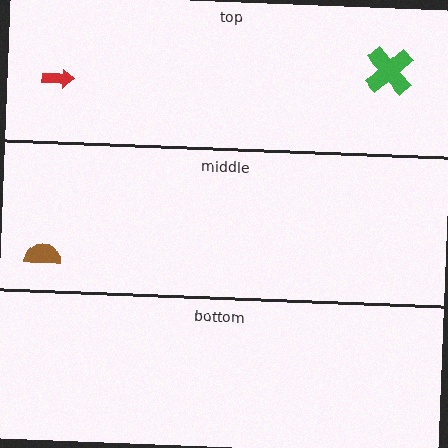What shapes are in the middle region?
The brown semicircle.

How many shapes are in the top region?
2.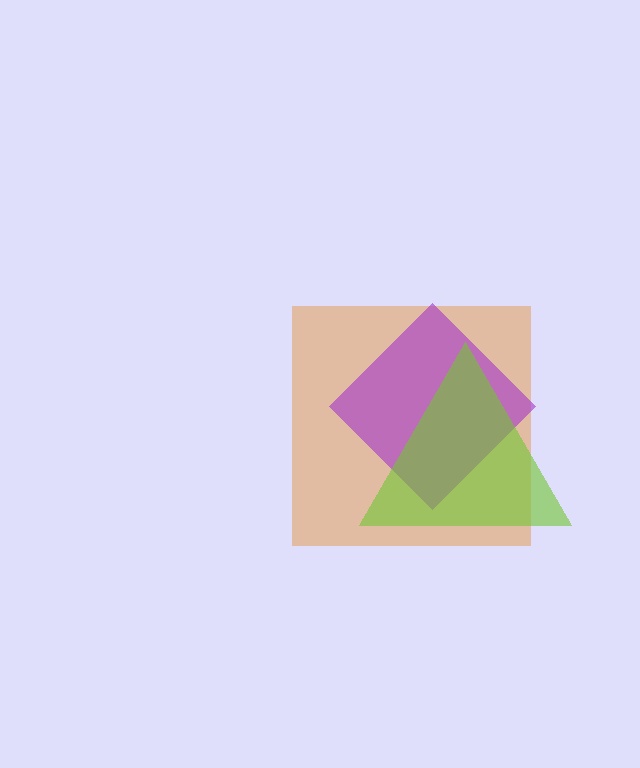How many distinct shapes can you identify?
There are 3 distinct shapes: an orange square, a purple diamond, a lime triangle.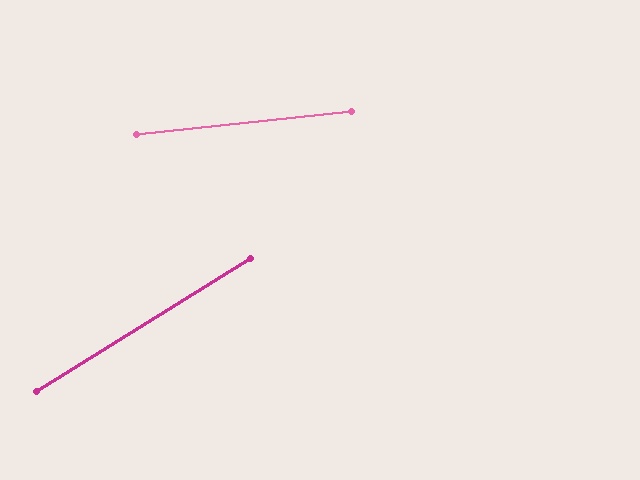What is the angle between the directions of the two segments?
Approximately 26 degrees.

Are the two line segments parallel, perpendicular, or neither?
Neither parallel nor perpendicular — they differ by about 26°.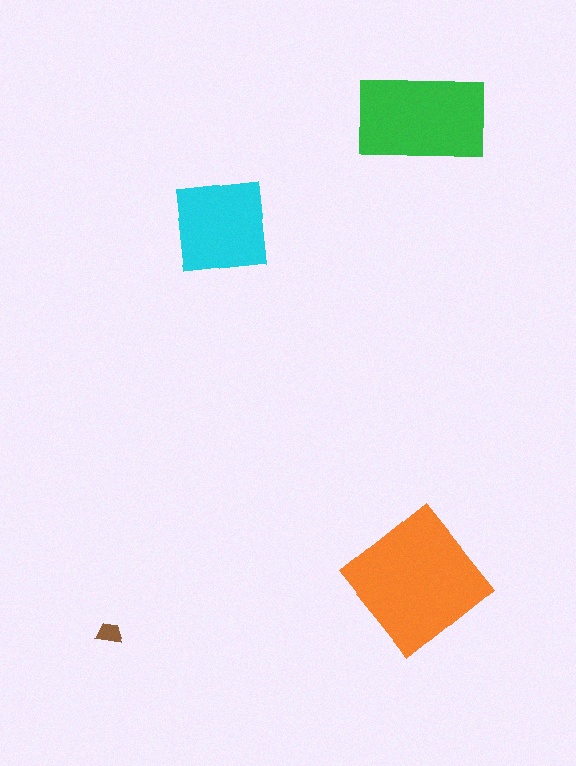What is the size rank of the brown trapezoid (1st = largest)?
4th.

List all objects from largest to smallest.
The orange diamond, the green rectangle, the cyan square, the brown trapezoid.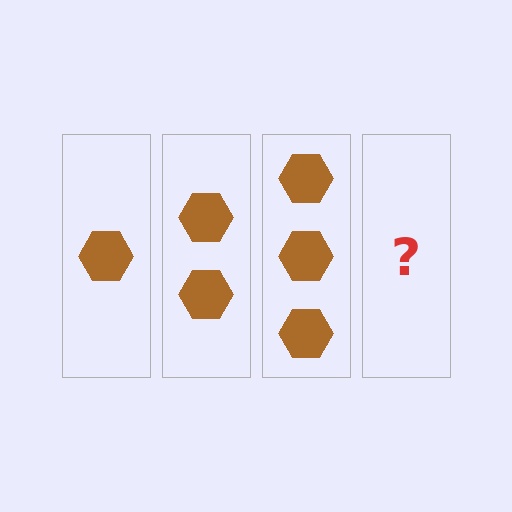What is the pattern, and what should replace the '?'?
The pattern is that each step adds one more hexagon. The '?' should be 4 hexagons.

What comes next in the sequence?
The next element should be 4 hexagons.